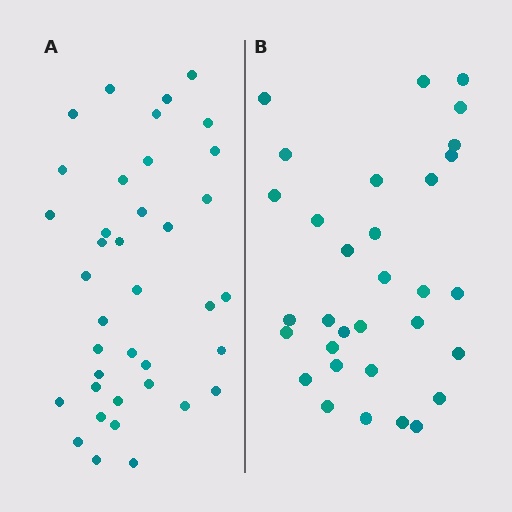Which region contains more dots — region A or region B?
Region A (the left region) has more dots.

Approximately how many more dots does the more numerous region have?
Region A has about 6 more dots than region B.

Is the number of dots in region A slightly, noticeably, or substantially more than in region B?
Region A has only slightly more — the two regions are fairly close. The ratio is roughly 1.2 to 1.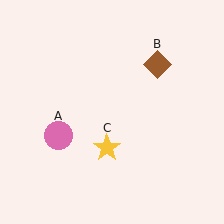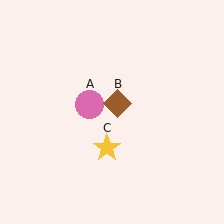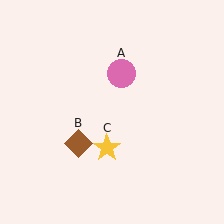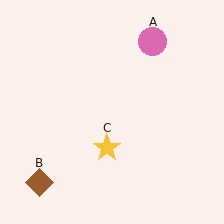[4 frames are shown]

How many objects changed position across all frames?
2 objects changed position: pink circle (object A), brown diamond (object B).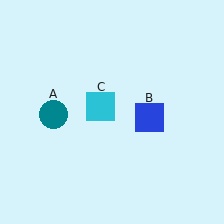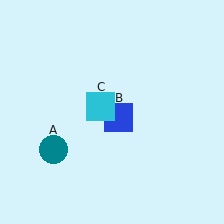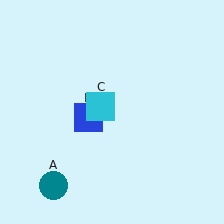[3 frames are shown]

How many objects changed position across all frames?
2 objects changed position: teal circle (object A), blue square (object B).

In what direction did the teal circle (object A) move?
The teal circle (object A) moved down.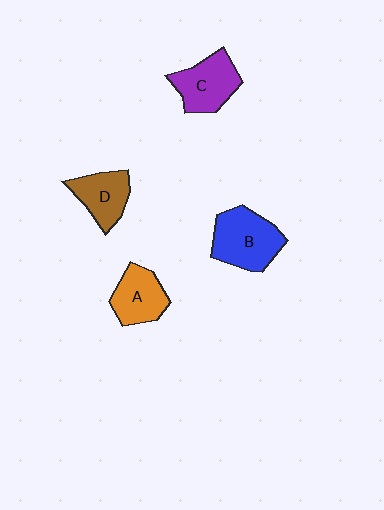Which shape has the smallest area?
Shape D (brown).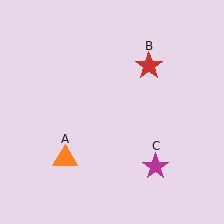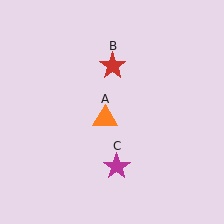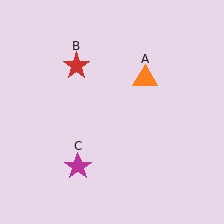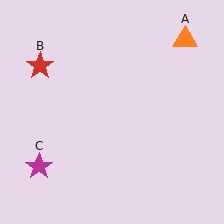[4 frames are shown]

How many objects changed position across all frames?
3 objects changed position: orange triangle (object A), red star (object B), magenta star (object C).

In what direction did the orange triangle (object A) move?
The orange triangle (object A) moved up and to the right.